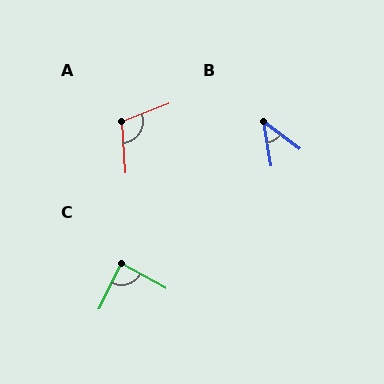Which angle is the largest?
A, at approximately 108 degrees.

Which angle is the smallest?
B, at approximately 43 degrees.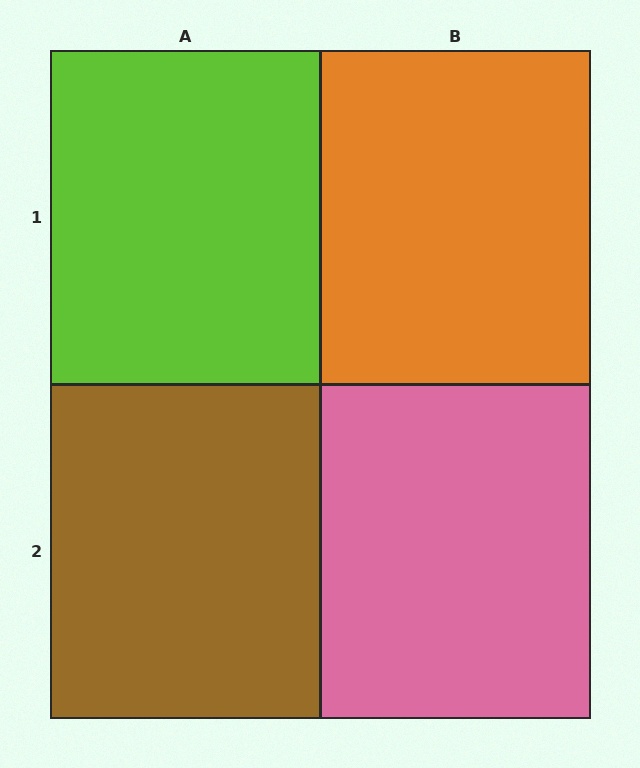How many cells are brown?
1 cell is brown.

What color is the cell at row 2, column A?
Brown.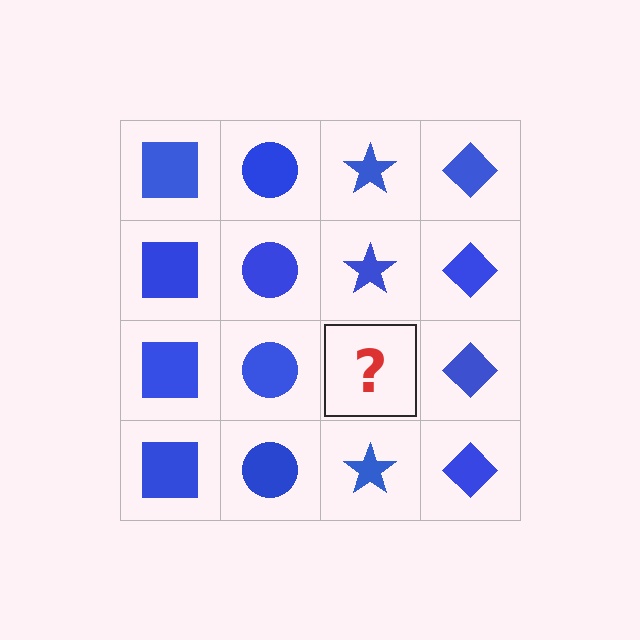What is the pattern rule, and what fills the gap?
The rule is that each column has a consistent shape. The gap should be filled with a blue star.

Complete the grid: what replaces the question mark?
The question mark should be replaced with a blue star.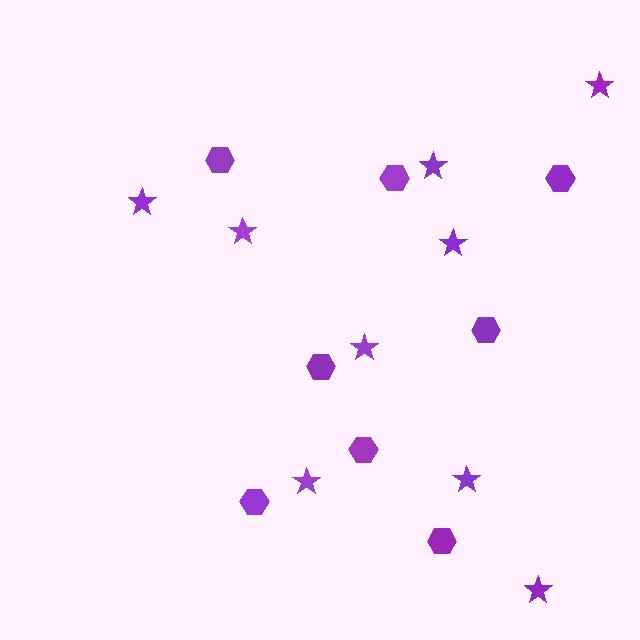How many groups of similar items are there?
There are 2 groups: one group of hexagons (8) and one group of stars (9).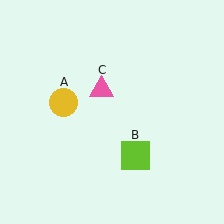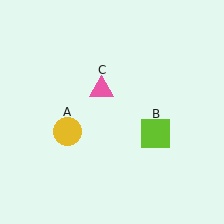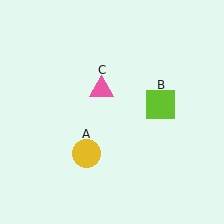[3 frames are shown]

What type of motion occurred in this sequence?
The yellow circle (object A), lime square (object B) rotated counterclockwise around the center of the scene.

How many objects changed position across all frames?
2 objects changed position: yellow circle (object A), lime square (object B).